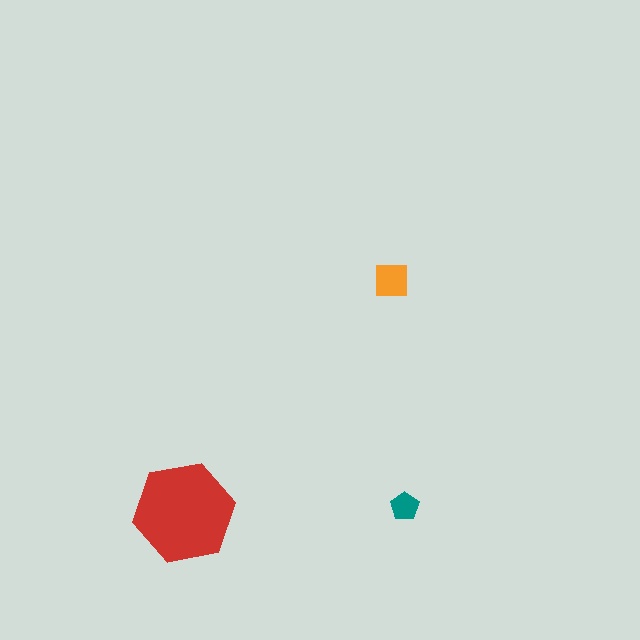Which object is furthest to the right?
The teal pentagon is rightmost.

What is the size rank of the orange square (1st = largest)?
2nd.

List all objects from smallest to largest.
The teal pentagon, the orange square, the red hexagon.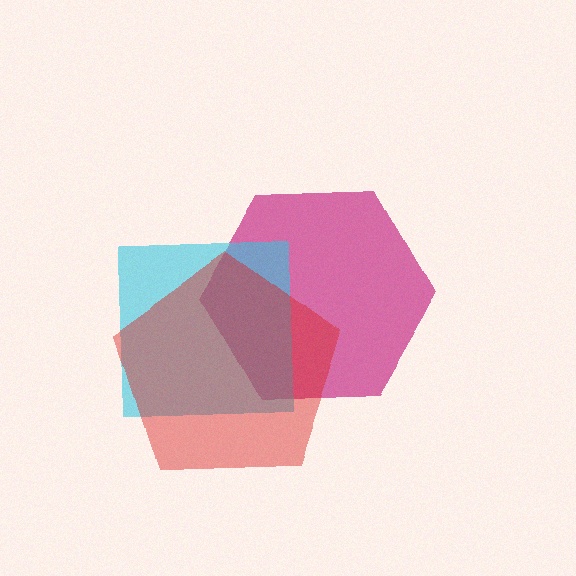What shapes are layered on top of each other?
The layered shapes are: a magenta hexagon, a cyan square, a red pentagon.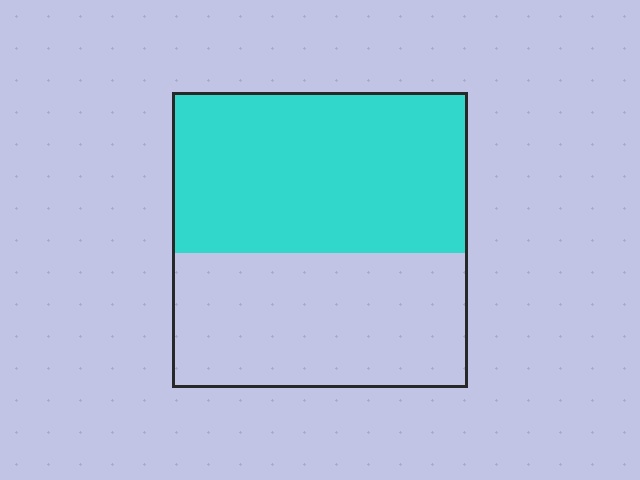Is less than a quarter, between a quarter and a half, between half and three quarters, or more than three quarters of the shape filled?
Between half and three quarters.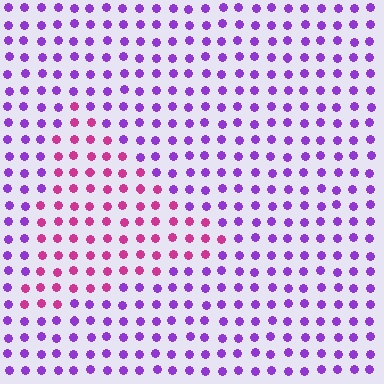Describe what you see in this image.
The image is filled with small purple elements in a uniform arrangement. A triangle-shaped region is visible where the elements are tinted to a slightly different hue, forming a subtle color boundary.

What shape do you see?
I see a triangle.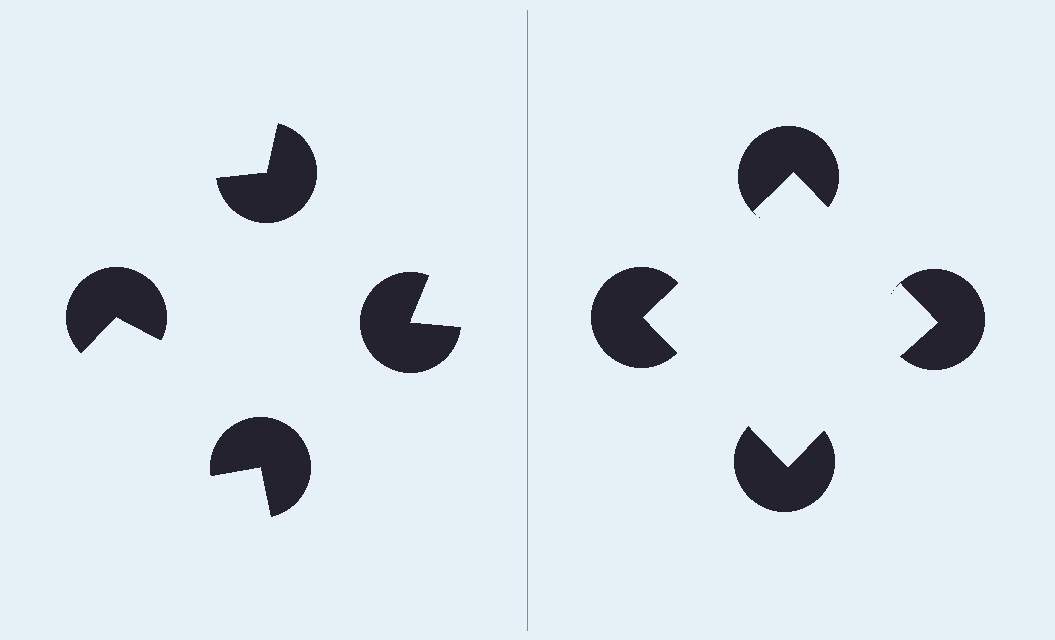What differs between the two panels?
The pac-man discs are positioned identically on both sides; only the wedge orientations differ. On the right they align to a square; on the left they are misaligned.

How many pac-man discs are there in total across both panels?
8 — 4 on each side.